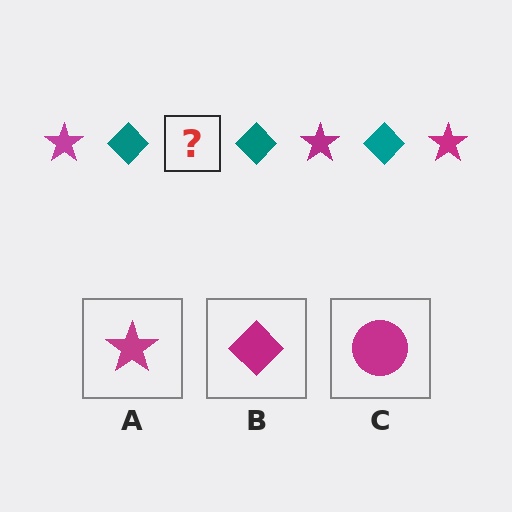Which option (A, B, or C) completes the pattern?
A.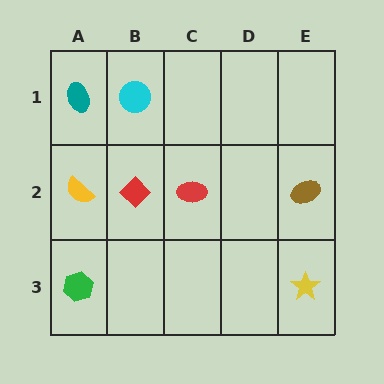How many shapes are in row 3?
2 shapes.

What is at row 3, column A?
A green hexagon.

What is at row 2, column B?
A red diamond.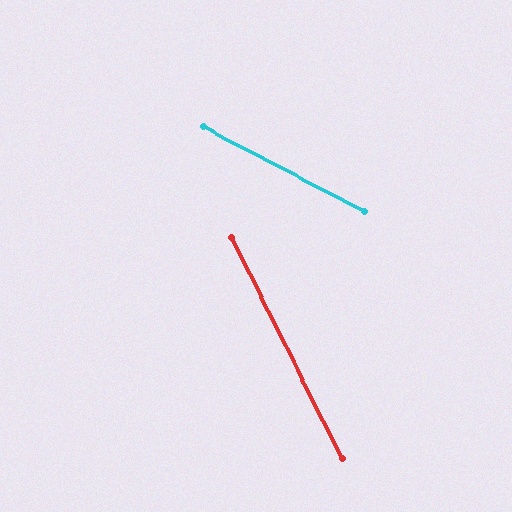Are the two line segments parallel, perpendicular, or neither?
Neither parallel nor perpendicular — they differ by about 35°.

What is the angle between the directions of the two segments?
Approximately 35 degrees.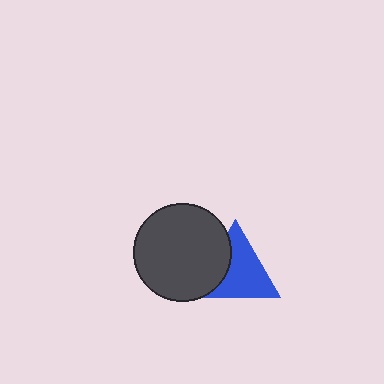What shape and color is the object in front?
The object in front is a dark gray circle.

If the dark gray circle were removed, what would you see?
You would see the complete blue triangle.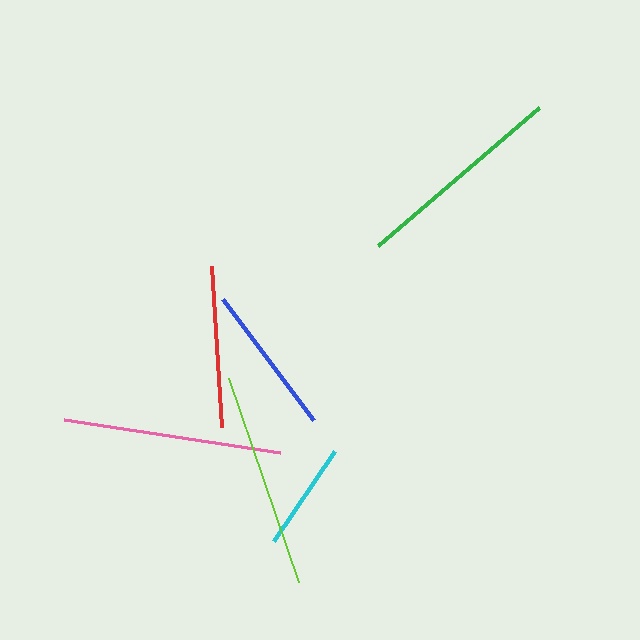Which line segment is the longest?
The pink line is the longest at approximately 218 pixels.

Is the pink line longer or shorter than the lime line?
The pink line is longer than the lime line.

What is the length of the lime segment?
The lime segment is approximately 216 pixels long.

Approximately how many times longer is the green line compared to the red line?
The green line is approximately 1.3 times the length of the red line.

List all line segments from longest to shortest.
From longest to shortest: pink, lime, green, red, blue, cyan.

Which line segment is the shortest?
The cyan line is the shortest at approximately 108 pixels.